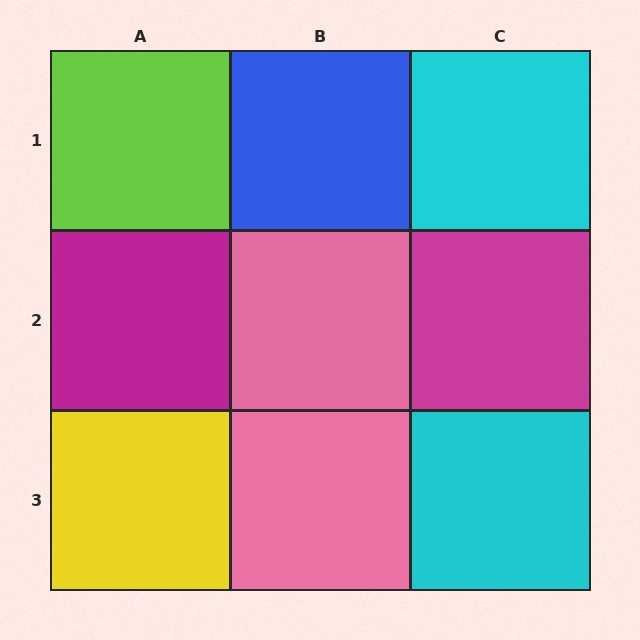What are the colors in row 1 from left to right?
Lime, blue, cyan.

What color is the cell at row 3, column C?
Cyan.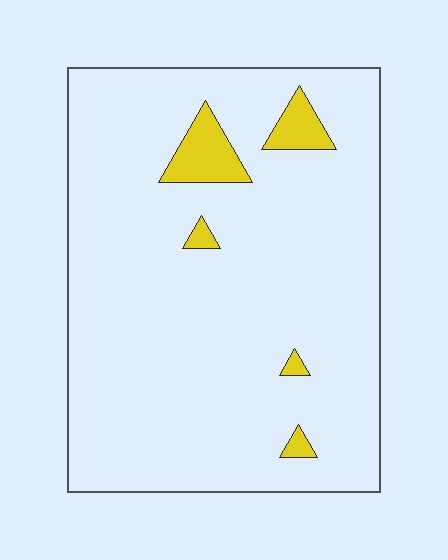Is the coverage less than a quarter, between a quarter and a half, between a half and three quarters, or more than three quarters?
Less than a quarter.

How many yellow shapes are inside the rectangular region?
5.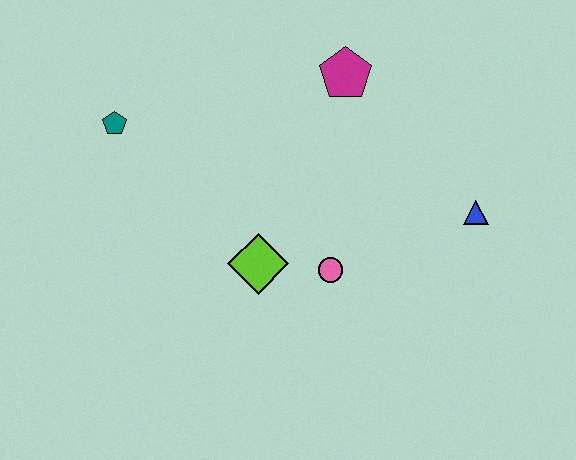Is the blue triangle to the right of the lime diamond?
Yes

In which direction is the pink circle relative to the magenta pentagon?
The pink circle is below the magenta pentagon.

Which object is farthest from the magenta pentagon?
The teal pentagon is farthest from the magenta pentagon.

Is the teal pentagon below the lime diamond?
No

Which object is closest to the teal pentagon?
The lime diamond is closest to the teal pentagon.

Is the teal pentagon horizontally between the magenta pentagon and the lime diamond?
No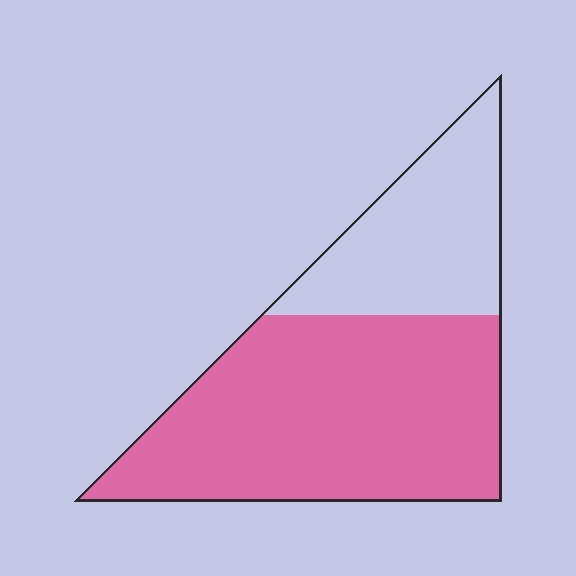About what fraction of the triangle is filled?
About two thirds (2/3).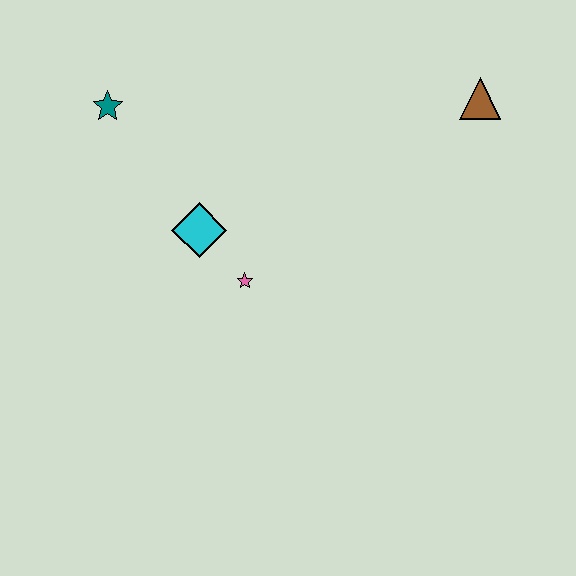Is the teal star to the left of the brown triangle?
Yes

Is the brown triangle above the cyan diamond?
Yes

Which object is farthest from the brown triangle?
The teal star is farthest from the brown triangle.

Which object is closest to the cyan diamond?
The pink star is closest to the cyan diamond.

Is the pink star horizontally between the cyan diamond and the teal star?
No